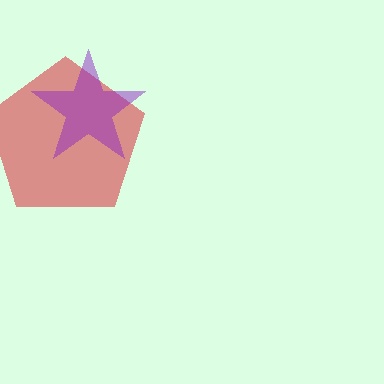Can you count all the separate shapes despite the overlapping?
Yes, there are 2 separate shapes.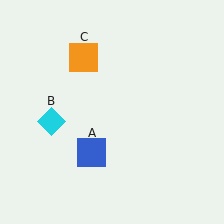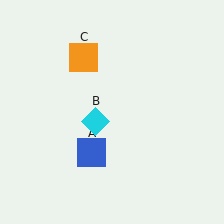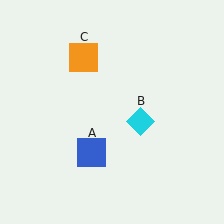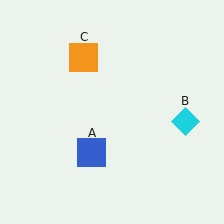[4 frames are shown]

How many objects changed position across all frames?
1 object changed position: cyan diamond (object B).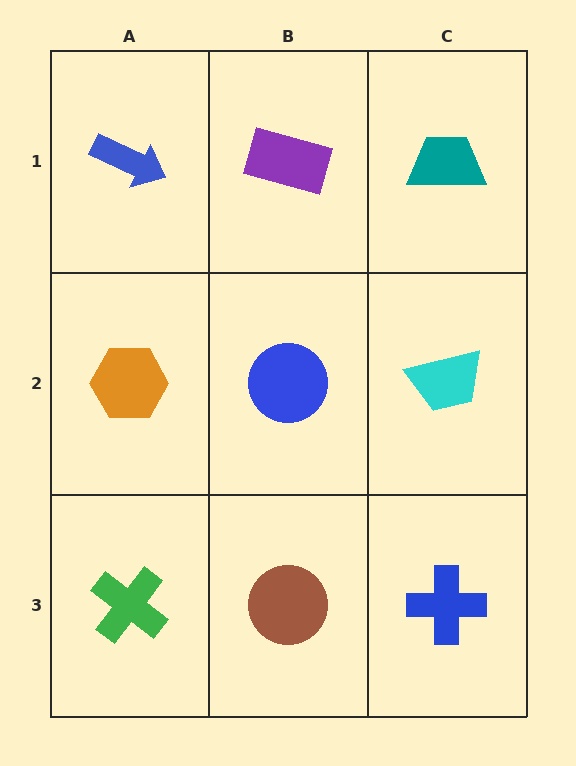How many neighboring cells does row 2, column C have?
3.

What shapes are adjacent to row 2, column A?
A blue arrow (row 1, column A), a green cross (row 3, column A), a blue circle (row 2, column B).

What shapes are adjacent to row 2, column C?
A teal trapezoid (row 1, column C), a blue cross (row 3, column C), a blue circle (row 2, column B).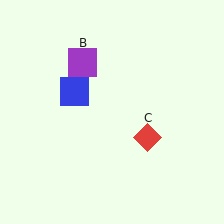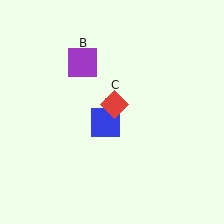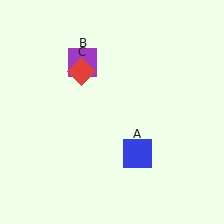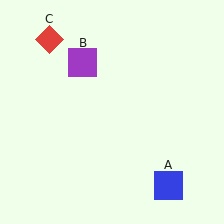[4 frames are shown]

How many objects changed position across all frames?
2 objects changed position: blue square (object A), red diamond (object C).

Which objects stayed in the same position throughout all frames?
Purple square (object B) remained stationary.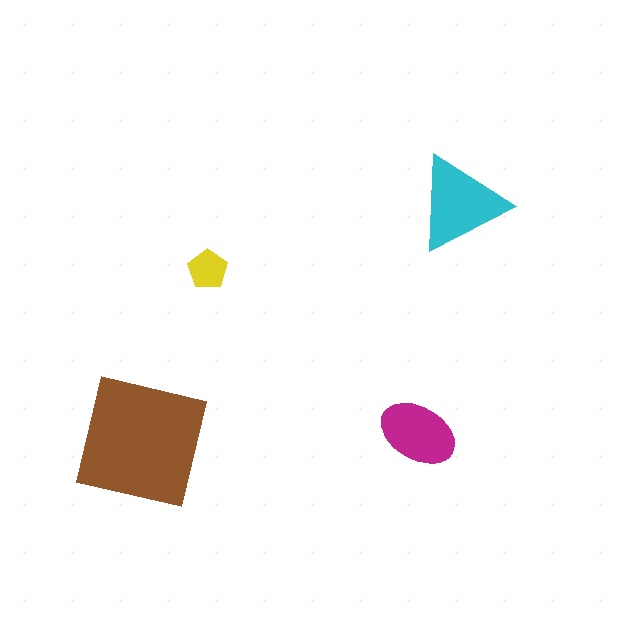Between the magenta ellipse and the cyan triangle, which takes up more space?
The cyan triangle.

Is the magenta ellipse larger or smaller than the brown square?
Smaller.